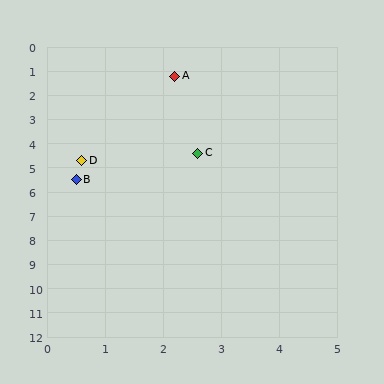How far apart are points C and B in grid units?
Points C and B are about 2.4 grid units apart.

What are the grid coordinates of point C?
Point C is at approximately (2.6, 4.4).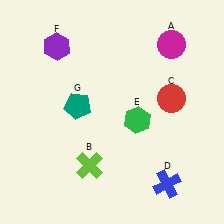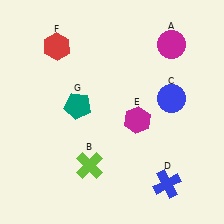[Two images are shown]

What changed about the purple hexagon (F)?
In Image 1, F is purple. In Image 2, it changed to red.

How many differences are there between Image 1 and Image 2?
There are 3 differences between the two images.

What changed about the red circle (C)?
In Image 1, C is red. In Image 2, it changed to blue.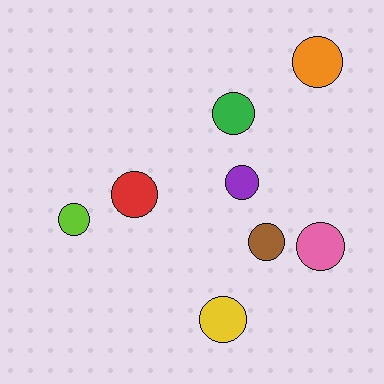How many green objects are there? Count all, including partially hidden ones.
There is 1 green object.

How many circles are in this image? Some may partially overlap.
There are 8 circles.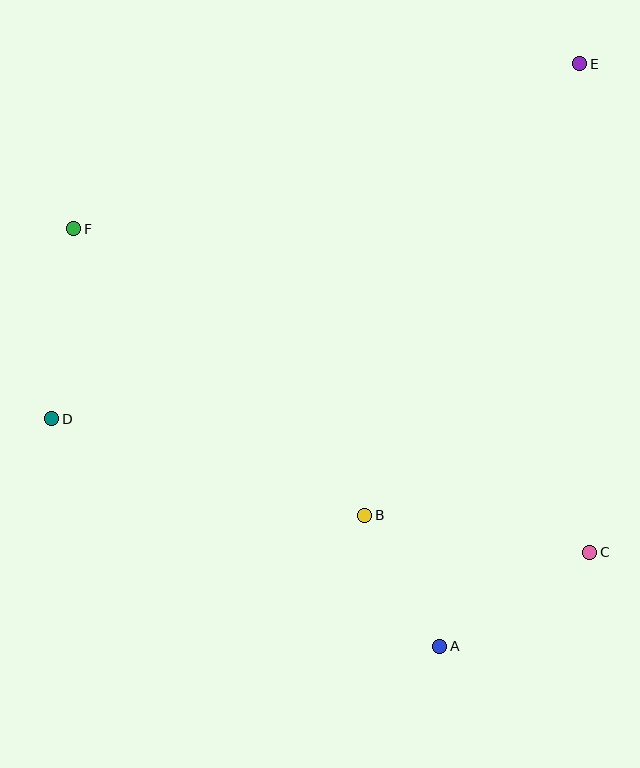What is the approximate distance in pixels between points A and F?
The distance between A and F is approximately 555 pixels.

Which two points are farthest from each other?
Points D and E are farthest from each other.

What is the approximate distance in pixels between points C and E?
The distance between C and E is approximately 489 pixels.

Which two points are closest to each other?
Points A and B are closest to each other.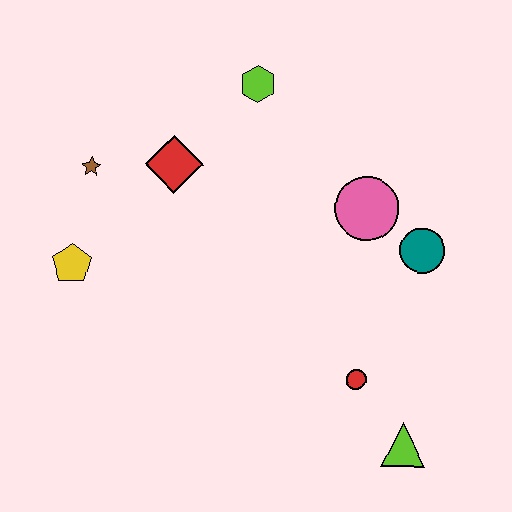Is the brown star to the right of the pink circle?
No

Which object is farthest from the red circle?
The brown star is farthest from the red circle.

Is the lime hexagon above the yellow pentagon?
Yes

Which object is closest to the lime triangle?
The red circle is closest to the lime triangle.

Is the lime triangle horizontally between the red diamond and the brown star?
No